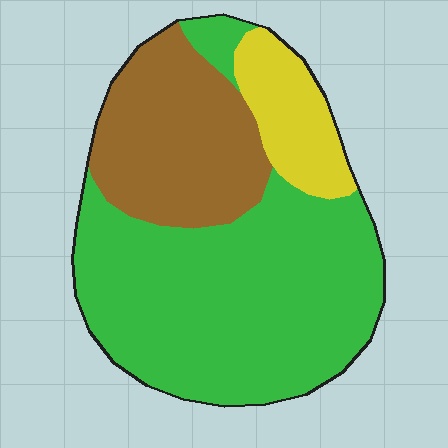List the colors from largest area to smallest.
From largest to smallest: green, brown, yellow.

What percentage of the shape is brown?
Brown covers 28% of the shape.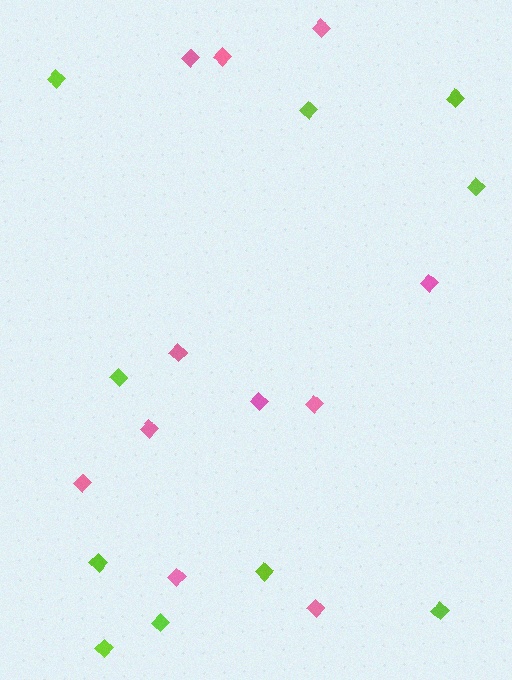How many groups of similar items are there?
There are 2 groups: one group of pink diamonds (11) and one group of lime diamonds (10).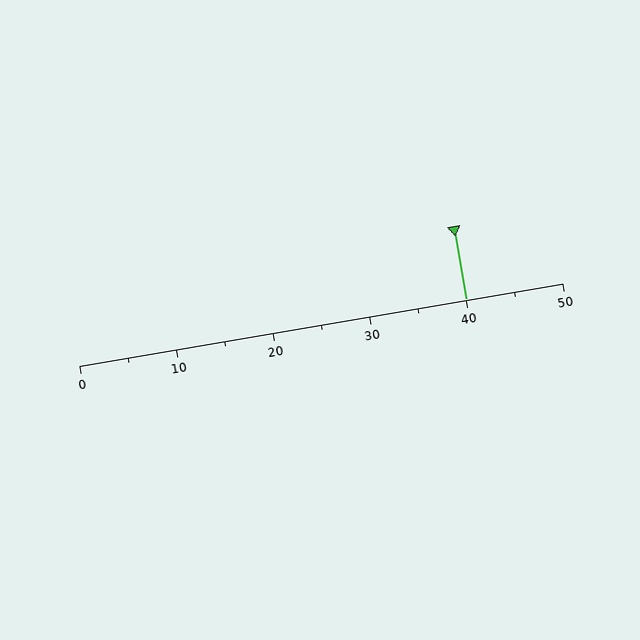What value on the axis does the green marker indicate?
The marker indicates approximately 40.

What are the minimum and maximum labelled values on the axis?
The axis runs from 0 to 50.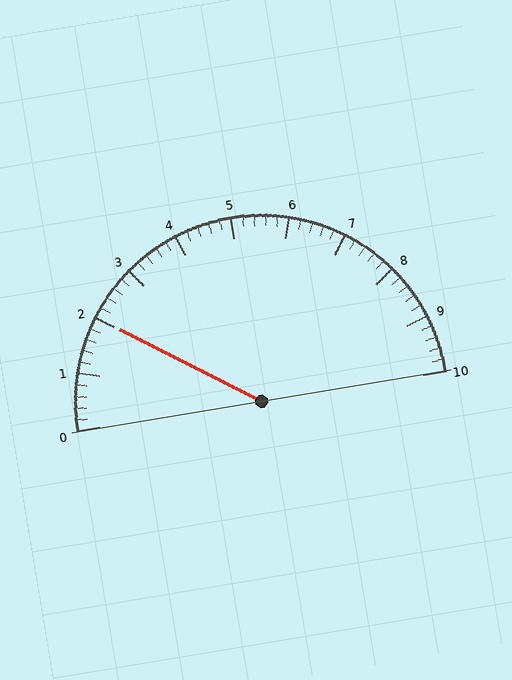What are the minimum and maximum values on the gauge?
The gauge ranges from 0 to 10.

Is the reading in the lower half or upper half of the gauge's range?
The reading is in the lower half of the range (0 to 10).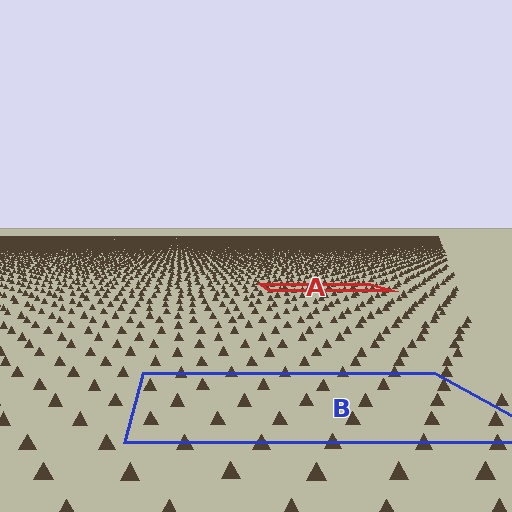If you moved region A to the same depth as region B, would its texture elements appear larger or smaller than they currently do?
They would appear larger. At a closer depth, the same texture elements are projected at a bigger on-screen size.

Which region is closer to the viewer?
Region B is closer. The texture elements there are larger and more spread out.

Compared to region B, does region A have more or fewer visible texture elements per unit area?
Region A has more texture elements per unit area — they are packed more densely because it is farther away.